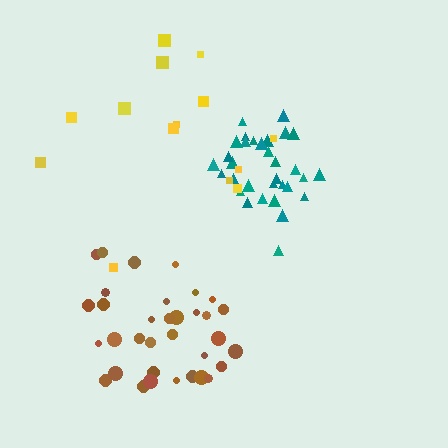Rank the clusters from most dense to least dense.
teal, brown, yellow.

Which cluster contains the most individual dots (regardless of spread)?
Brown (34).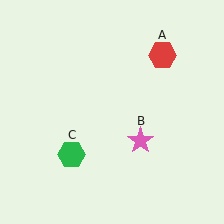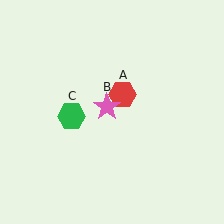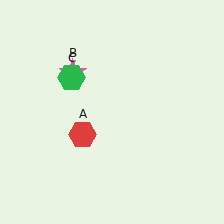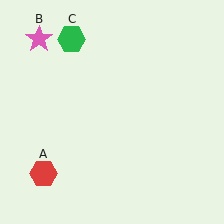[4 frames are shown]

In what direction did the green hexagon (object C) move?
The green hexagon (object C) moved up.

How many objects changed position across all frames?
3 objects changed position: red hexagon (object A), pink star (object B), green hexagon (object C).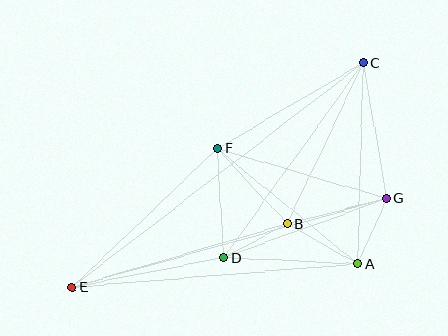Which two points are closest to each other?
Points B and D are closest to each other.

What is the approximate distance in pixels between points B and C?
The distance between B and C is approximately 178 pixels.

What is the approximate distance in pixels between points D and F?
The distance between D and F is approximately 109 pixels.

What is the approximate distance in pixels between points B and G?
The distance between B and G is approximately 103 pixels.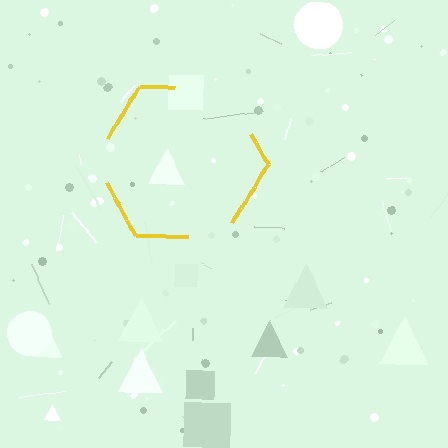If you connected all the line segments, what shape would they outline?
They would outline a hexagon.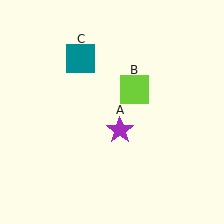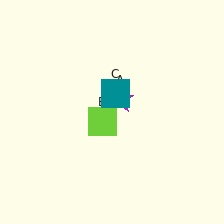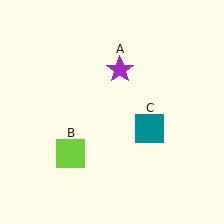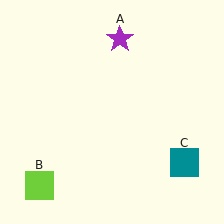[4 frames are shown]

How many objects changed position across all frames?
3 objects changed position: purple star (object A), lime square (object B), teal square (object C).